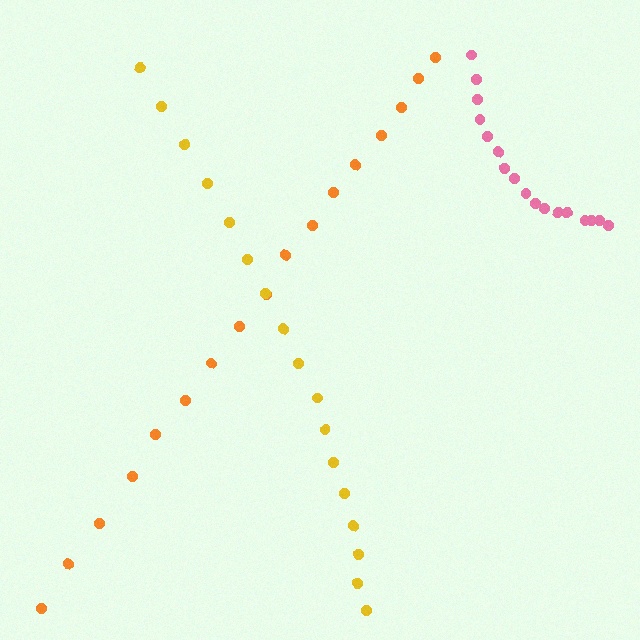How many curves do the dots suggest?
There are 3 distinct paths.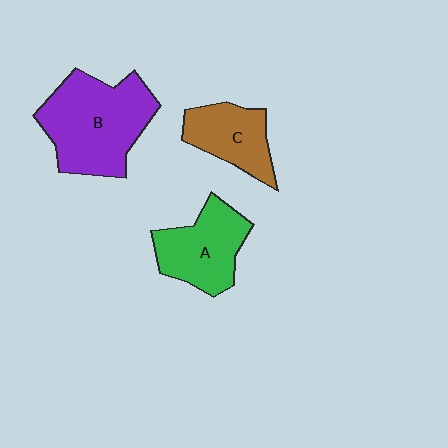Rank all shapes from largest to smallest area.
From largest to smallest: B (purple), A (green), C (brown).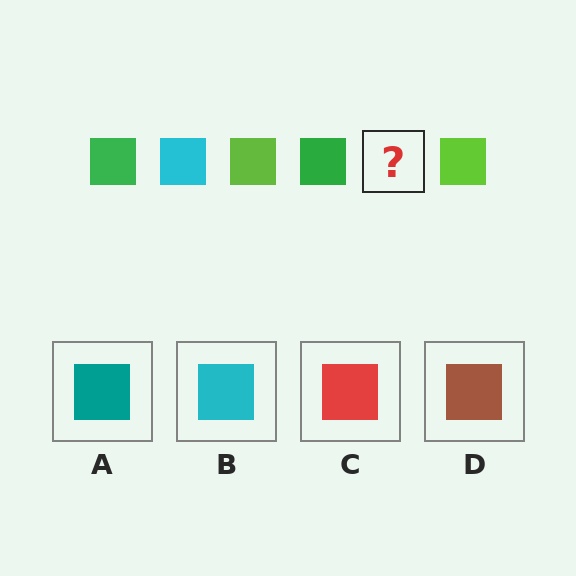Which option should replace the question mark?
Option B.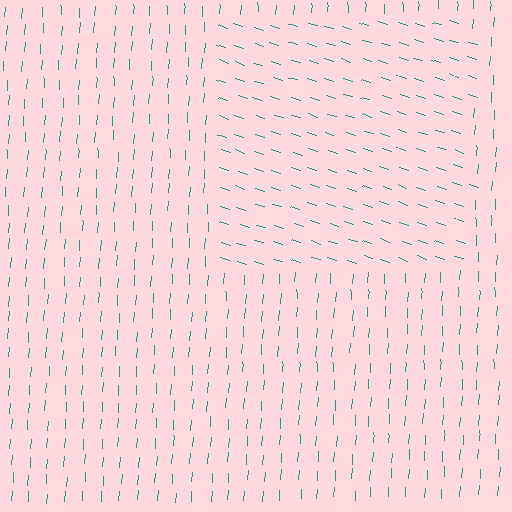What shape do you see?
I see a rectangle.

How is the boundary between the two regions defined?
The boundary is defined purely by a change in line orientation (approximately 76 degrees difference). All lines are the same color and thickness.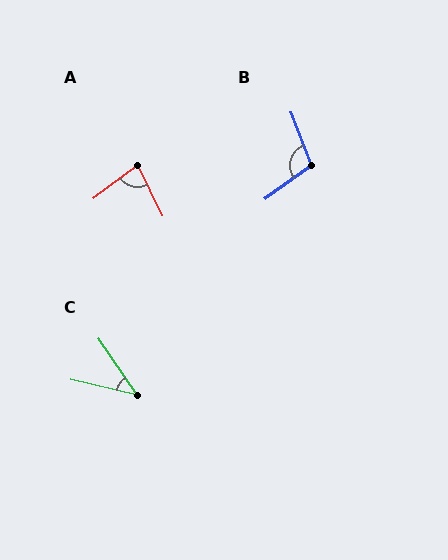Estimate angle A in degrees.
Approximately 79 degrees.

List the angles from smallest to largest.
C (43°), A (79°), B (105°).